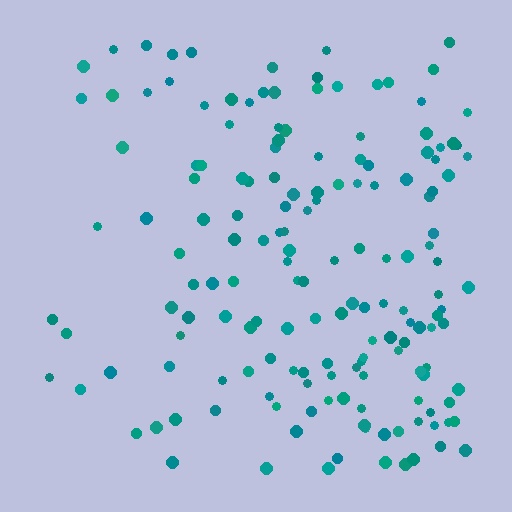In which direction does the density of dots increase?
From left to right, with the right side densest.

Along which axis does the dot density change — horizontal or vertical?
Horizontal.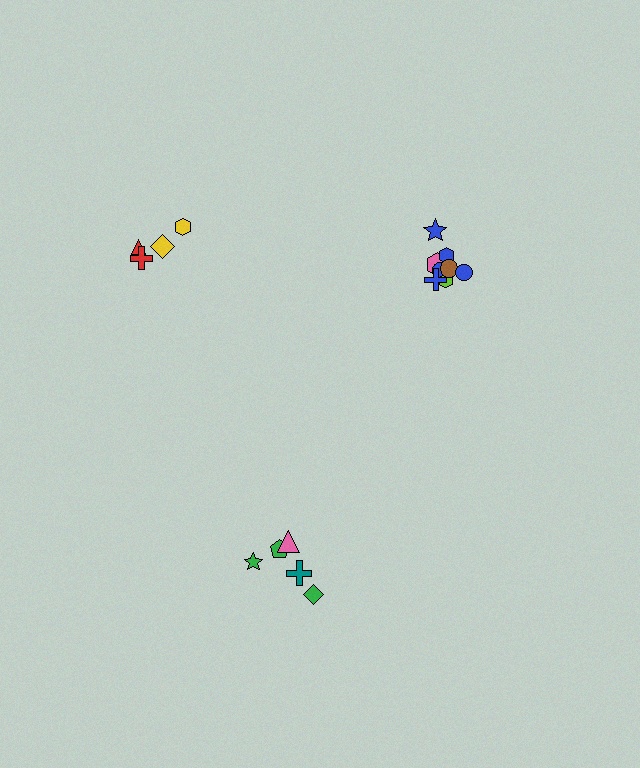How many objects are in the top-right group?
There are 8 objects.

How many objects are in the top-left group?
There are 4 objects.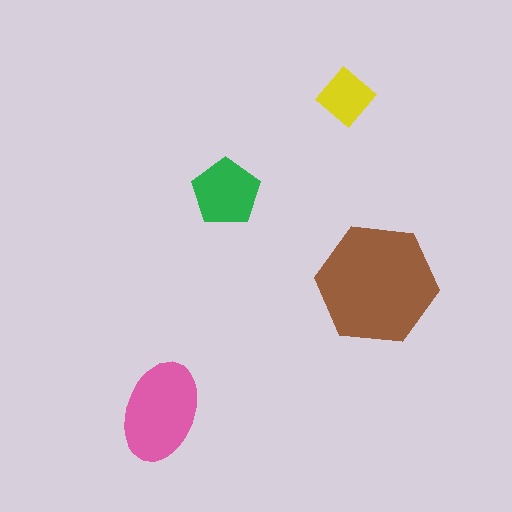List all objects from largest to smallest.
The brown hexagon, the pink ellipse, the green pentagon, the yellow diamond.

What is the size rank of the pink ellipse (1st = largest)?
2nd.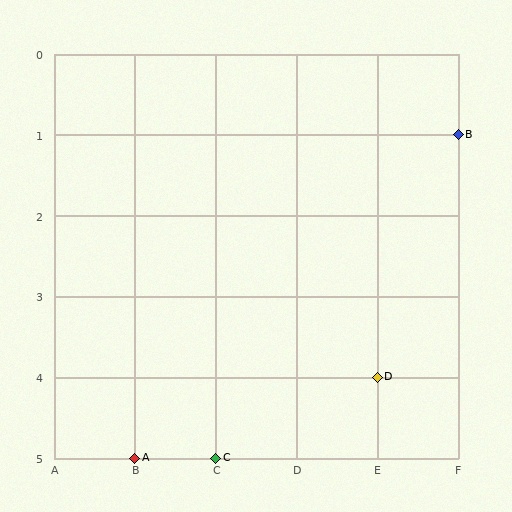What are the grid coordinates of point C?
Point C is at grid coordinates (C, 5).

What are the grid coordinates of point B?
Point B is at grid coordinates (F, 1).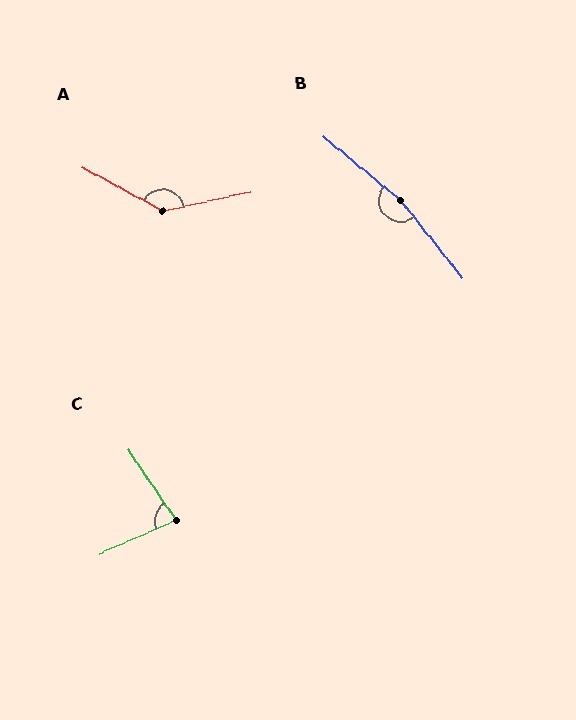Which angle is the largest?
B, at approximately 168 degrees.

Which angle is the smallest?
C, at approximately 80 degrees.